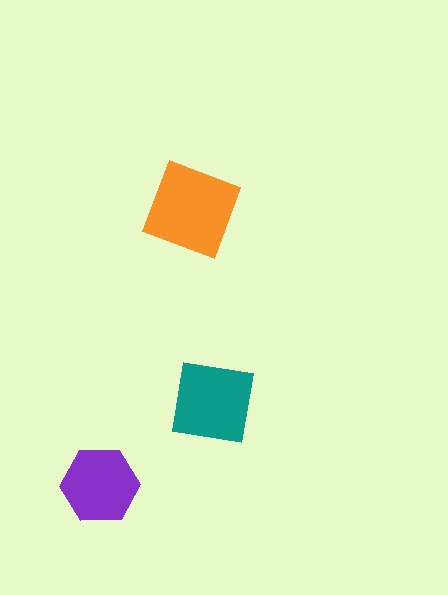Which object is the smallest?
The purple hexagon.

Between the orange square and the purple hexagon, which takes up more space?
The orange square.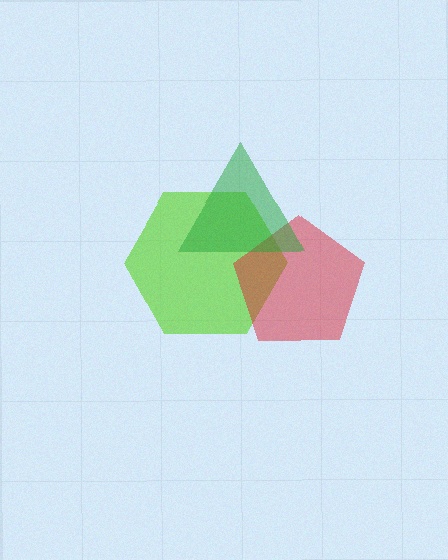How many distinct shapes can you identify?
There are 3 distinct shapes: a lime hexagon, a red pentagon, a green triangle.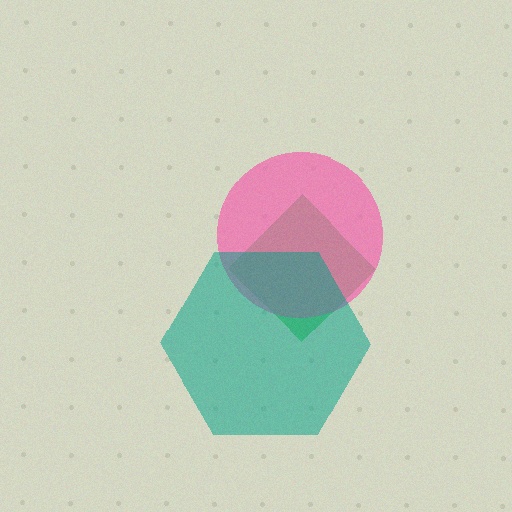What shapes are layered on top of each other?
The layered shapes are: a green diamond, a pink circle, a teal hexagon.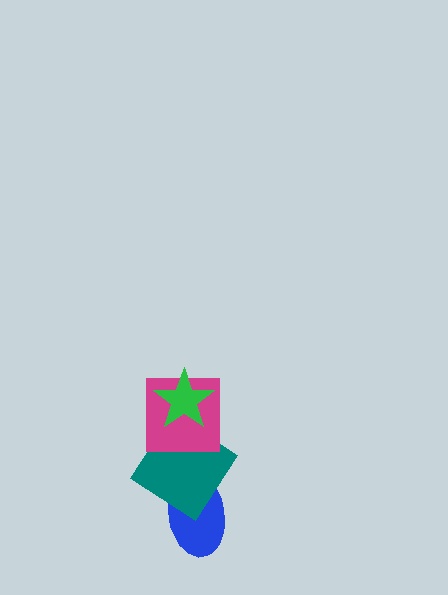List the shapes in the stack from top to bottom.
From top to bottom: the green star, the magenta square, the teal diamond, the blue ellipse.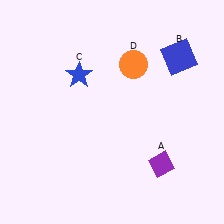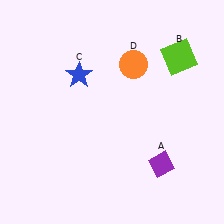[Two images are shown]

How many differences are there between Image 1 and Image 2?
There is 1 difference between the two images.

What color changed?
The square (B) changed from blue in Image 1 to lime in Image 2.